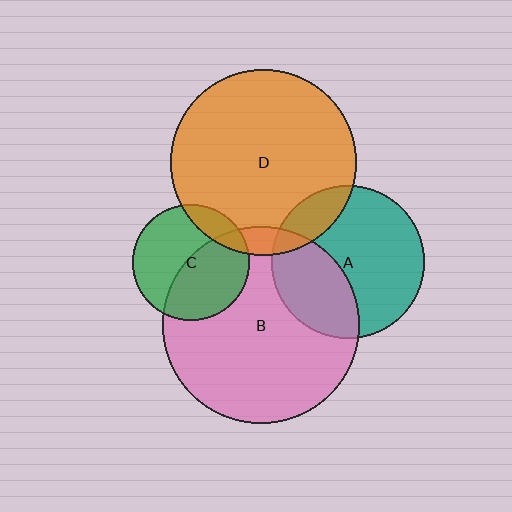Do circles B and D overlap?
Yes.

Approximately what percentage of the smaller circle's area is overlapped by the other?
Approximately 5%.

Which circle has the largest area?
Circle B (pink).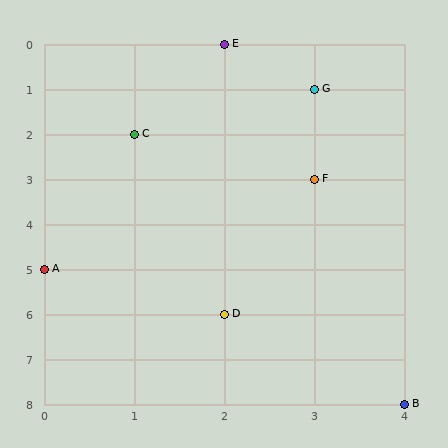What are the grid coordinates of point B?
Point B is at grid coordinates (4, 8).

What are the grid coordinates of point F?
Point F is at grid coordinates (3, 3).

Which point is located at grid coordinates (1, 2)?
Point C is at (1, 2).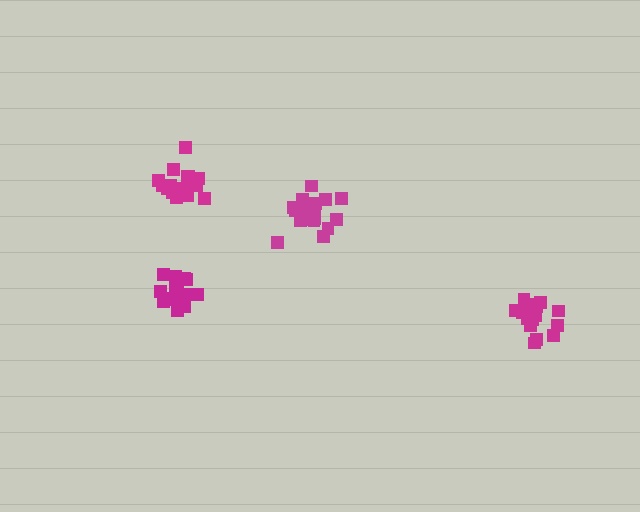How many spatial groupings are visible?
There are 4 spatial groupings.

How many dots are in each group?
Group 1: 16 dots, Group 2: 15 dots, Group 3: 19 dots, Group 4: 16 dots (66 total).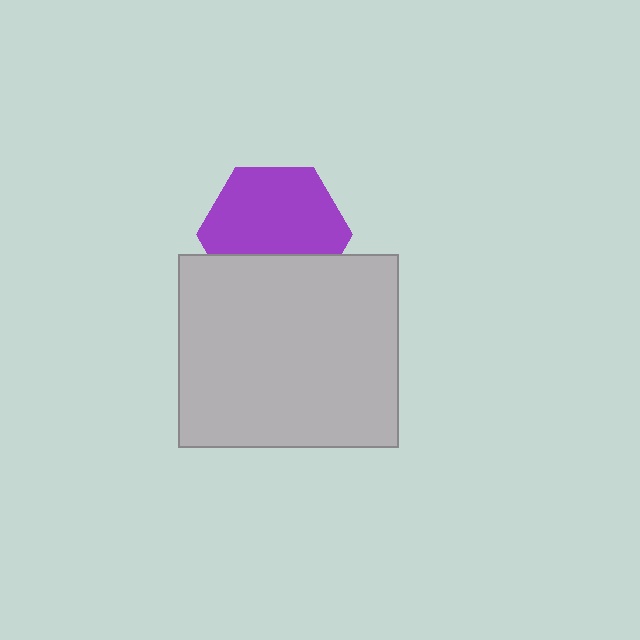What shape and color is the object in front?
The object in front is a light gray rectangle.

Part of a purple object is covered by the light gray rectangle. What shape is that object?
It is a hexagon.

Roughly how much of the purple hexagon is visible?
Most of it is visible (roughly 67%).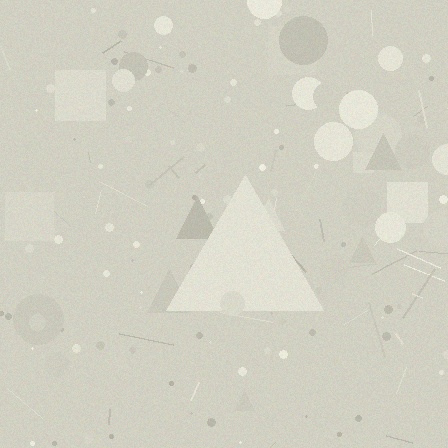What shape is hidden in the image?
A triangle is hidden in the image.